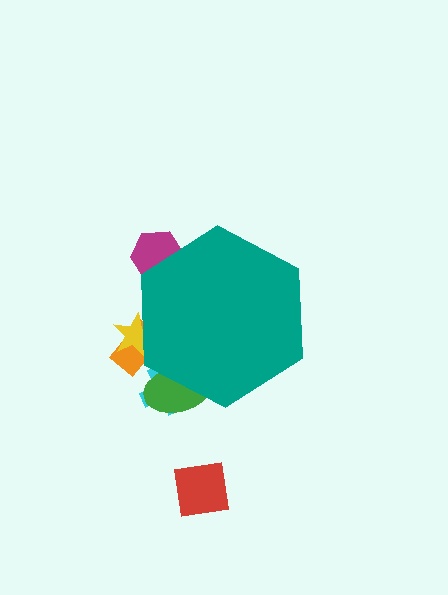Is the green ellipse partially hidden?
Yes, the green ellipse is partially hidden behind the teal hexagon.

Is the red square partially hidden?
No, the red square is fully visible.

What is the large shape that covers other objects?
A teal hexagon.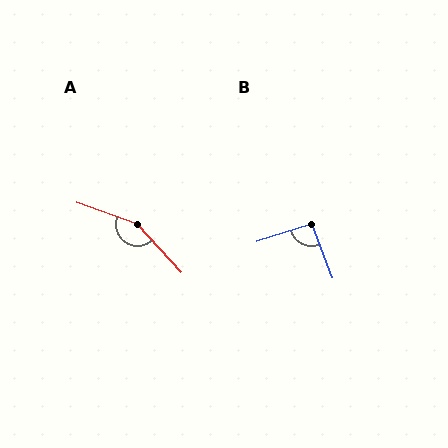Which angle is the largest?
A, at approximately 151 degrees.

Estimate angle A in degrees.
Approximately 151 degrees.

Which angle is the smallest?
B, at approximately 93 degrees.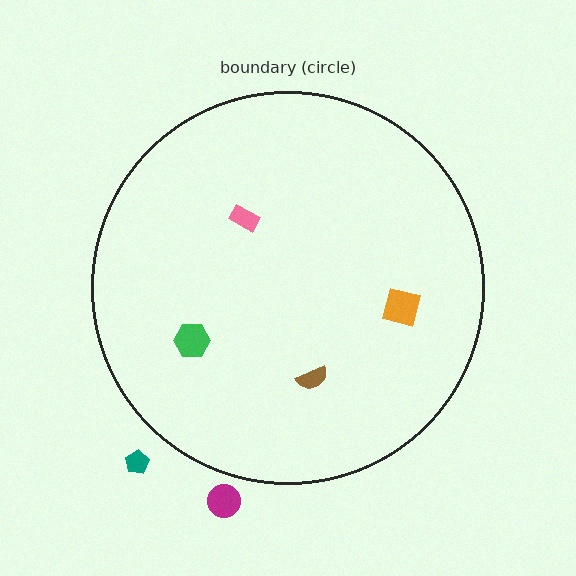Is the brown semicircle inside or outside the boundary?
Inside.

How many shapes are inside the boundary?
4 inside, 2 outside.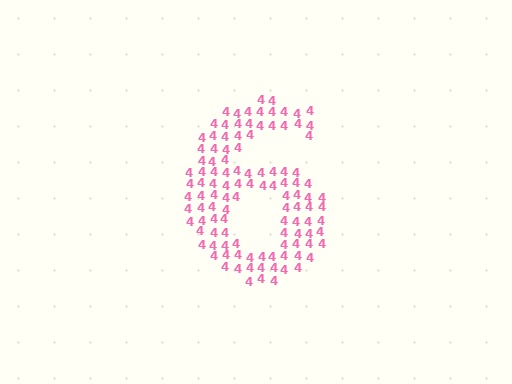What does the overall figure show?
The overall figure shows the digit 6.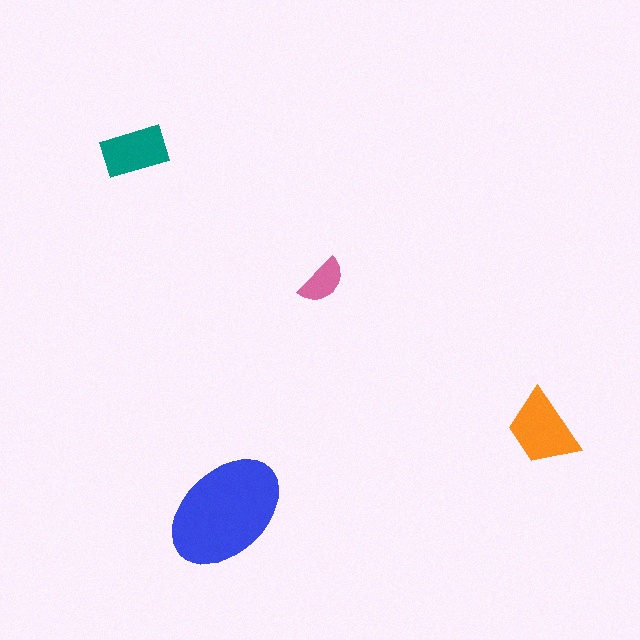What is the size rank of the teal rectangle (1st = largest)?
3rd.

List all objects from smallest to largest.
The pink semicircle, the teal rectangle, the orange trapezoid, the blue ellipse.